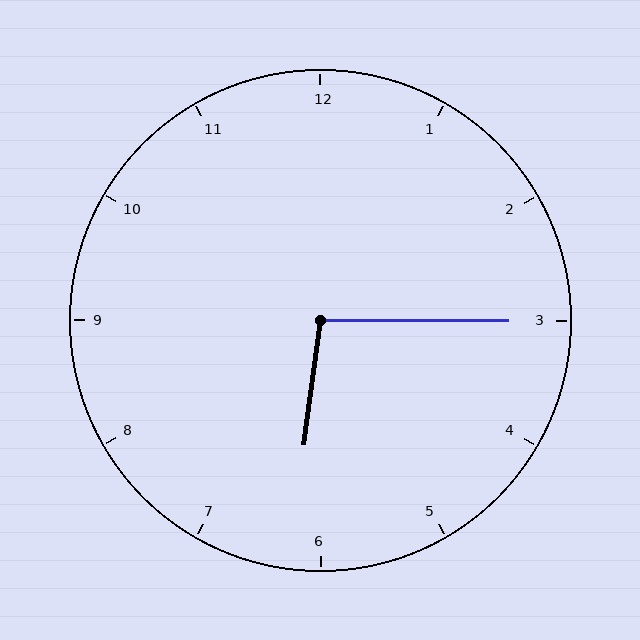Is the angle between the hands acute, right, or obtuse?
It is obtuse.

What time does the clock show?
6:15.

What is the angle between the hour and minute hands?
Approximately 98 degrees.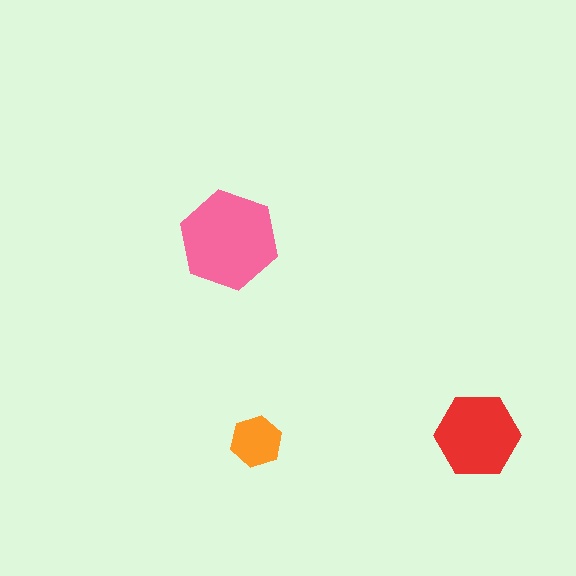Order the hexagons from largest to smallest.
the pink one, the red one, the orange one.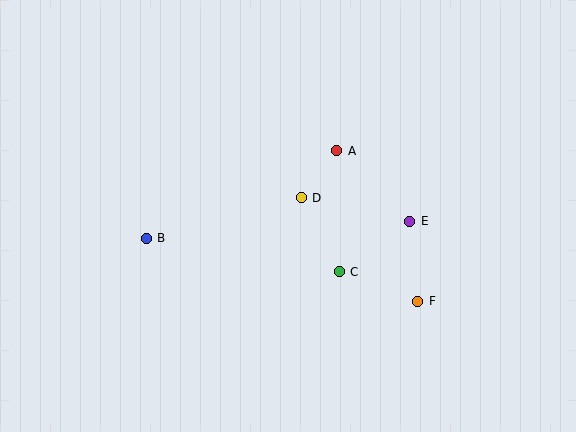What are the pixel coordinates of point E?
Point E is at (410, 221).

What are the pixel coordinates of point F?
Point F is at (418, 302).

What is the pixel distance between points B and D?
The distance between B and D is 160 pixels.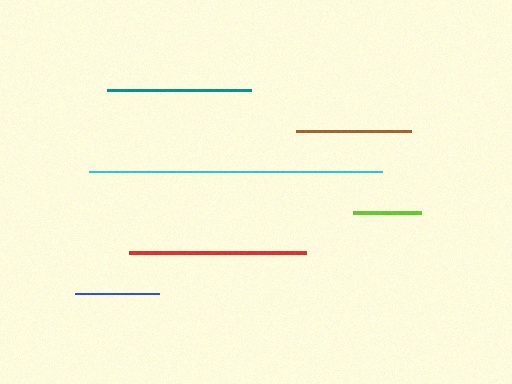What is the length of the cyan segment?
The cyan segment is approximately 294 pixels long.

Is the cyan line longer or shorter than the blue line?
The cyan line is longer than the blue line.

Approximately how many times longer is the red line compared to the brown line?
The red line is approximately 1.5 times the length of the brown line.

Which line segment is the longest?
The cyan line is the longest at approximately 294 pixels.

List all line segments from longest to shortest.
From longest to shortest: cyan, red, teal, brown, blue, lime.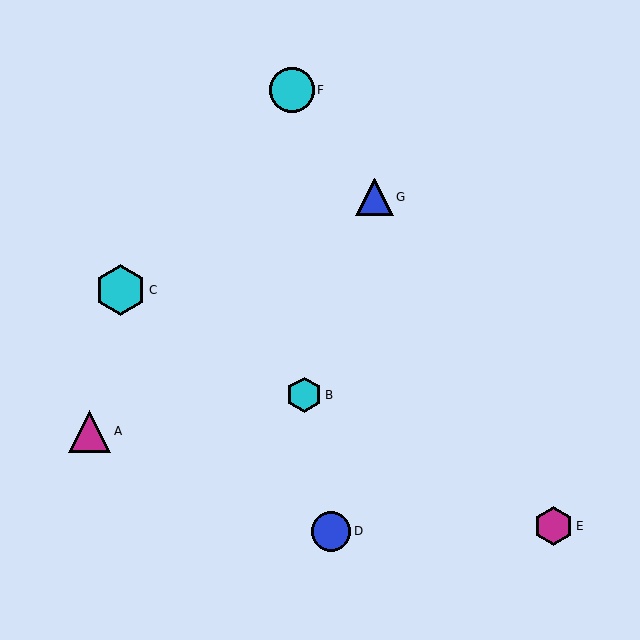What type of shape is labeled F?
Shape F is a cyan circle.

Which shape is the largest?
The cyan hexagon (labeled C) is the largest.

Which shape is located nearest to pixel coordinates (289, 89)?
The cyan circle (labeled F) at (292, 90) is nearest to that location.